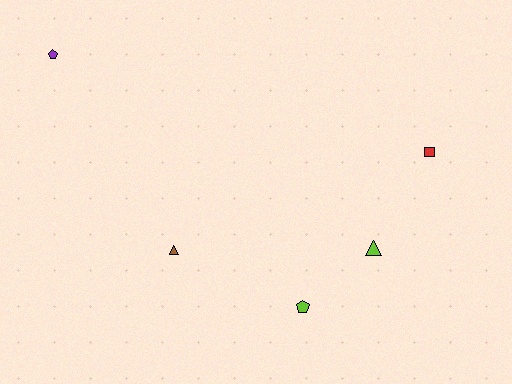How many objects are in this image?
There are 5 objects.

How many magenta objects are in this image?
There are no magenta objects.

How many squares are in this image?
There is 1 square.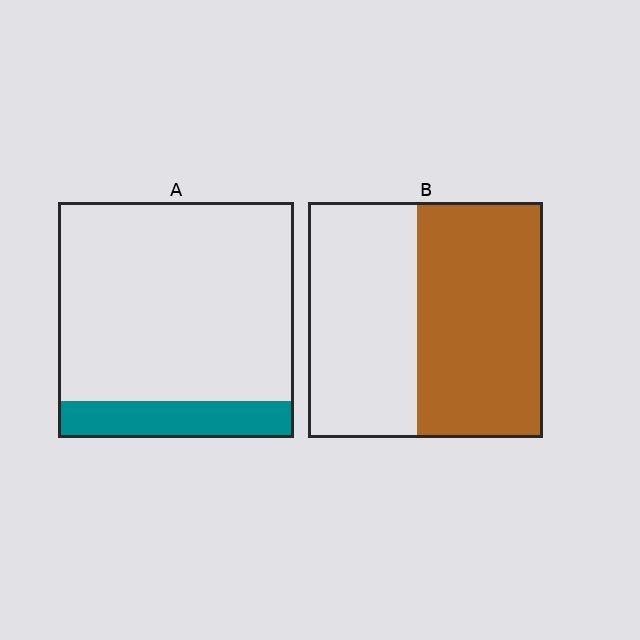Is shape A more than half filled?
No.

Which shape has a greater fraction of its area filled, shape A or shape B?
Shape B.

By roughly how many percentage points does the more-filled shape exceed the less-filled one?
By roughly 40 percentage points (B over A).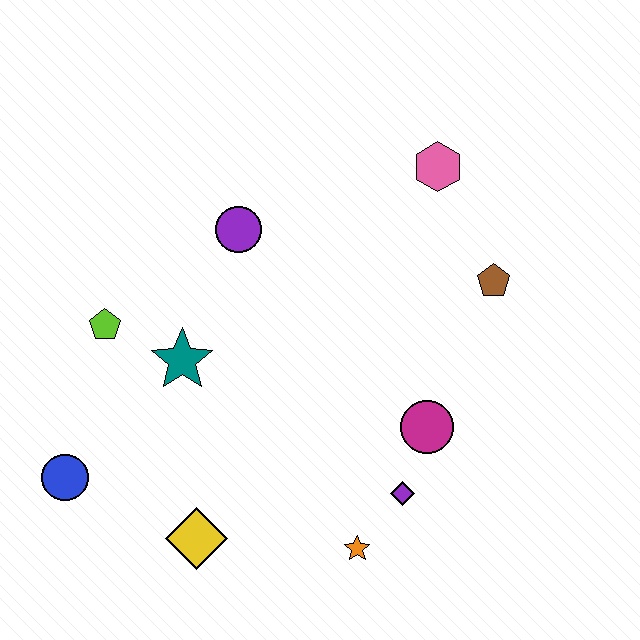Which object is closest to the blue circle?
The yellow diamond is closest to the blue circle.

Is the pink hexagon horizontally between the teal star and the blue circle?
No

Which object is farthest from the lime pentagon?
The brown pentagon is farthest from the lime pentagon.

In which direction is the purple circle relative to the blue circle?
The purple circle is above the blue circle.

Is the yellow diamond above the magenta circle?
No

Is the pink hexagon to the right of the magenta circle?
Yes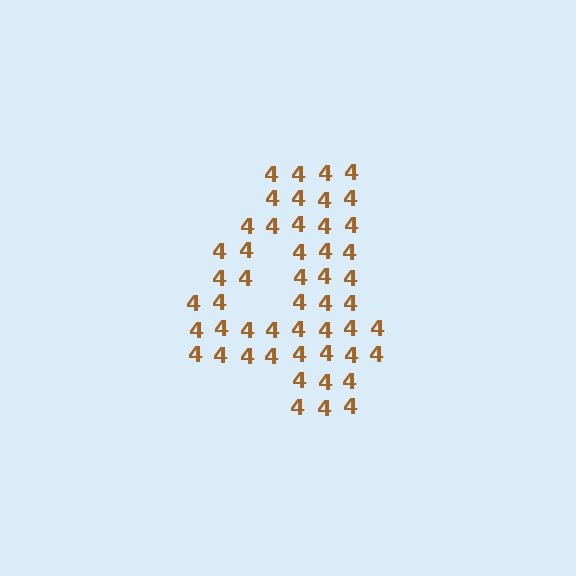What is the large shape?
The large shape is the digit 4.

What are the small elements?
The small elements are digit 4's.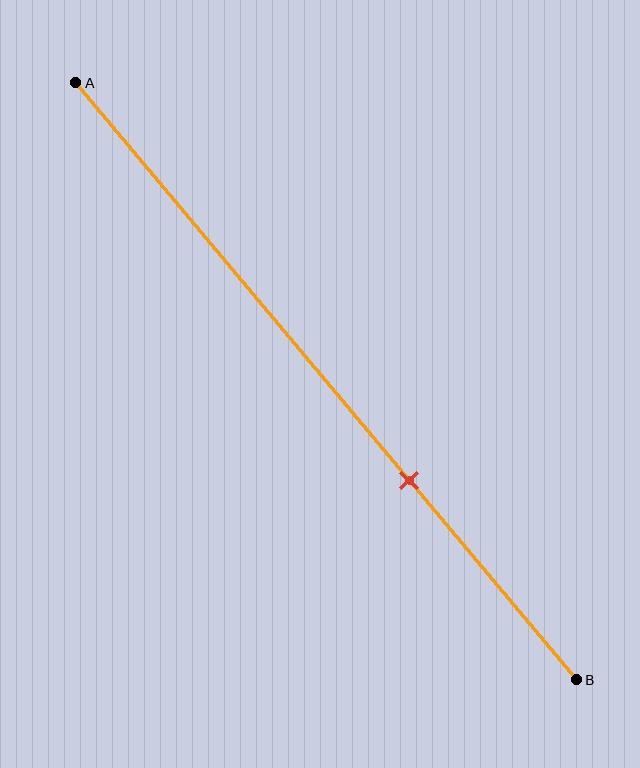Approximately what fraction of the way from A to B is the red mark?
The red mark is approximately 65% of the way from A to B.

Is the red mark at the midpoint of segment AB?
No, the mark is at about 65% from A, not at the 50% midpoint.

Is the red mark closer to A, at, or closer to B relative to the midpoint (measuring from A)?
The red mark is closer to point B than the midpoint of segment AB.